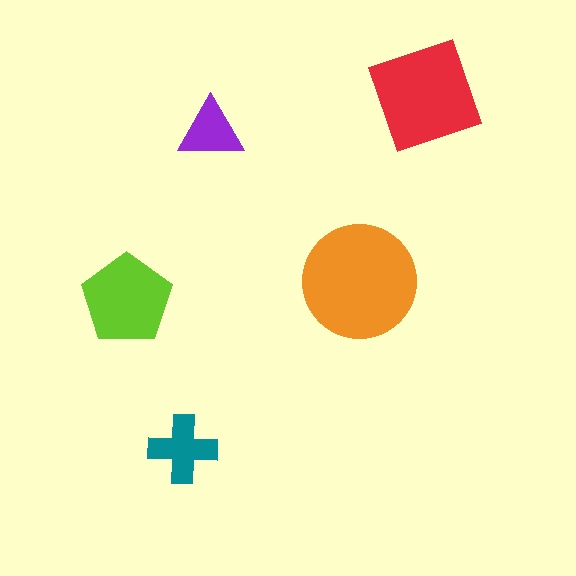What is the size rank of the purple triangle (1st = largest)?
5th.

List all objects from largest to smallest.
The orange circle, the red diamond, the lime pentagon, the teal cross, the purple triangle.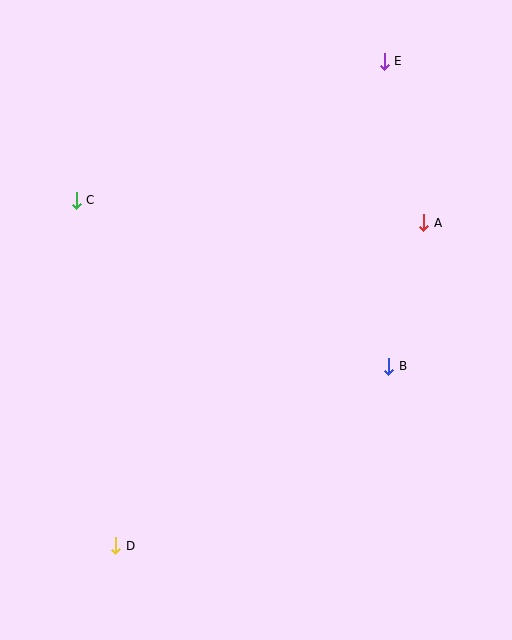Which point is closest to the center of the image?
Point B at (389, 366) is closest to the center.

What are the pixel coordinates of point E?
Point E is at (384, 62).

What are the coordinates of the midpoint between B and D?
The midpoint between B and D is at (252, 456).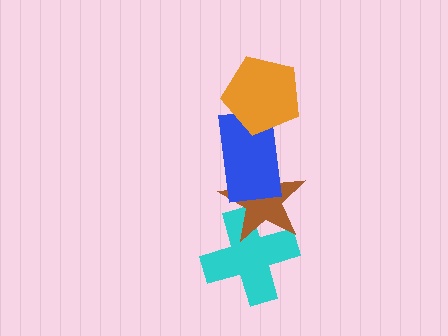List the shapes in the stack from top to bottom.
From top to bottom: the orange pentagon, the blue rectangle, the brown star, the cyan cross.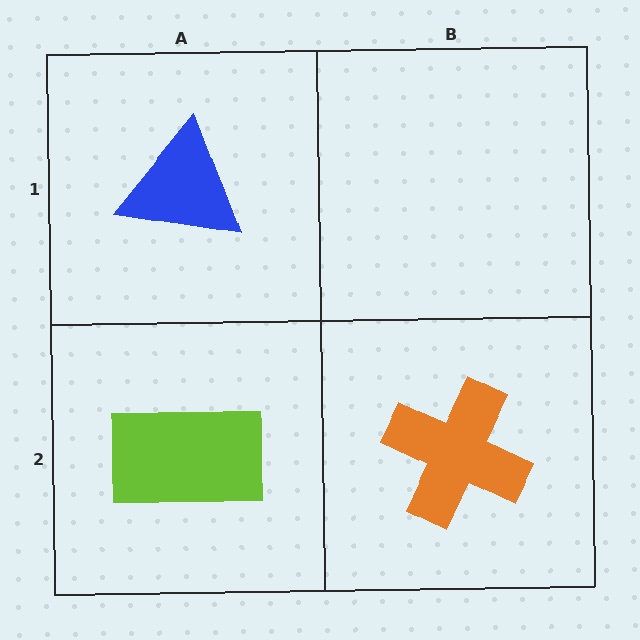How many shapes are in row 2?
2 shapes.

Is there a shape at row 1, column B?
No, that cell is empty.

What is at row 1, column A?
A blue triangle.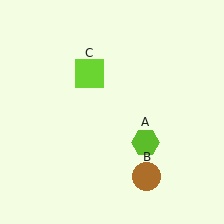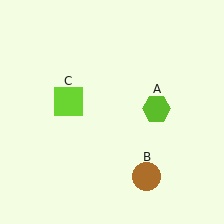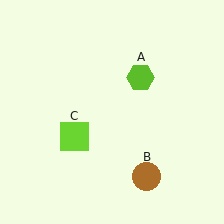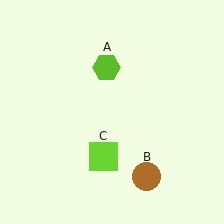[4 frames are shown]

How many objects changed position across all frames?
2 objects changed position: lime hexagon (object A), lime square (object C).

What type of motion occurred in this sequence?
The lime hexagon (object A), lime square (object C) rotated counterclockwise around the center of the scene.